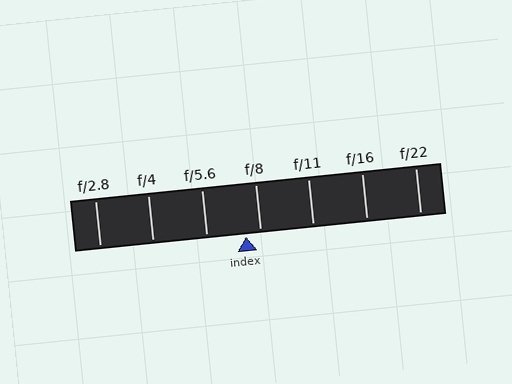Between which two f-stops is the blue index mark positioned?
The index mark is between f/5.6 and f/8.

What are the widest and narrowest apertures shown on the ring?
The widest aperture shown is f/2.8 and the narrowest is f/22.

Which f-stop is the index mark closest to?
The index mark is closest to f/8.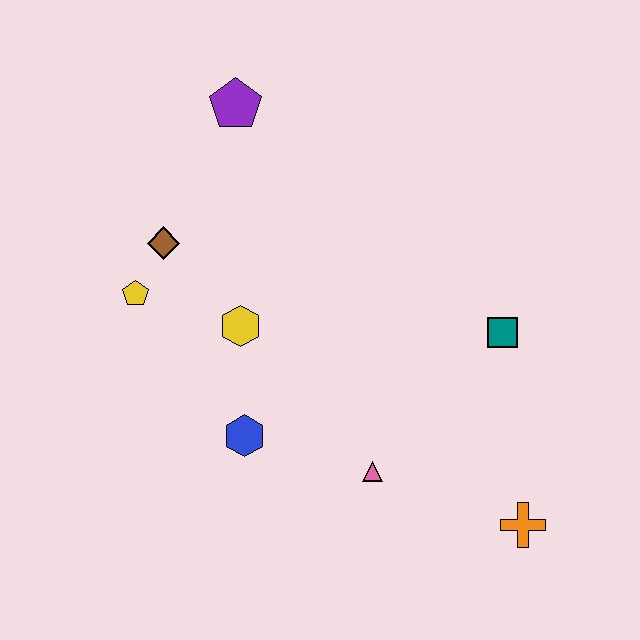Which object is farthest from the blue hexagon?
The purple pentagon is farthest from the blue hexagon.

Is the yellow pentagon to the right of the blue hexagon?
No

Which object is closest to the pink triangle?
The blue hexagon is closest to the pink triangle.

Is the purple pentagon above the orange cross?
Yes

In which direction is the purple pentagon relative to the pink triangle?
The purple pentagon is above the pink triangle.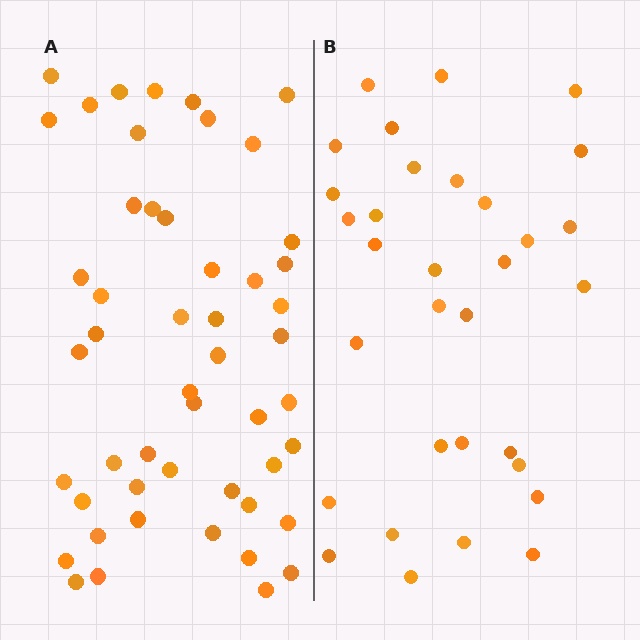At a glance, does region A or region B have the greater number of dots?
Region A (the left region) has more dots.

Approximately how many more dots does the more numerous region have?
Region A has approximately 20 more dots than region B.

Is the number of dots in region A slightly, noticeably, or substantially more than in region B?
Region A has substantially more. The ratio is roughly 1.6 to 1.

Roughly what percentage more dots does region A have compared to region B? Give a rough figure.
About 55% more.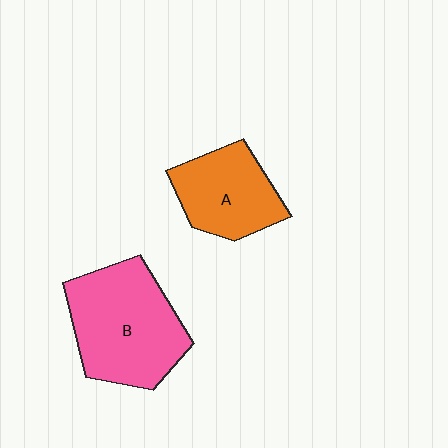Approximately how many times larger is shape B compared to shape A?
Approximately 1.5 times.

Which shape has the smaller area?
Shape A (orange).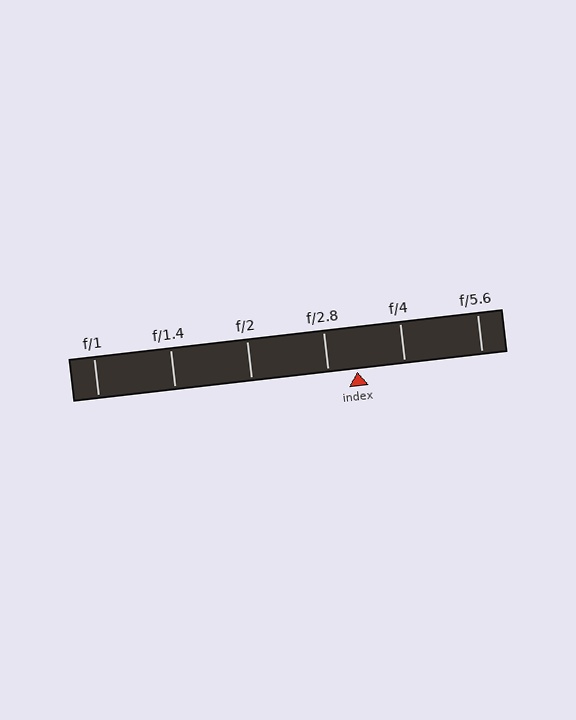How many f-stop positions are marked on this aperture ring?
There are 6 f-stop positions marked.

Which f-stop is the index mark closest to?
The index mark is closest to f/2.8.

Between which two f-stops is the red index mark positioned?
The index mark is between f/2.8 and f/4.